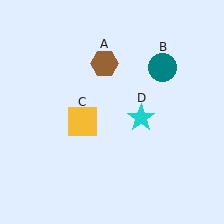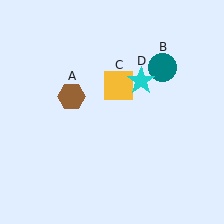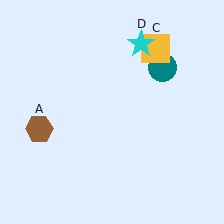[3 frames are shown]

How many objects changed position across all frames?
3 objects changed position: brown hexagon (object A), yellow square (object C), cyan star (object D).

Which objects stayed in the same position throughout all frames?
Teal circle (object B) remained stationary.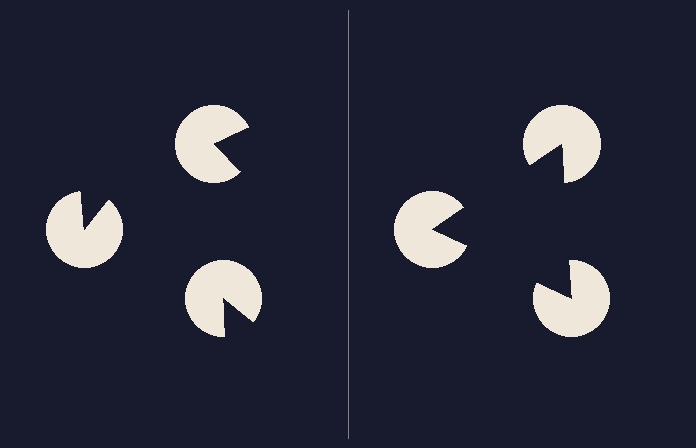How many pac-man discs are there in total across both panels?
6 — 3 on each side.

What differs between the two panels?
The pac-man discs are positioned identically on both sides; only the wedge orientations differ. On the right they align to a triangle; on the left they are misaligned.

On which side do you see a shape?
An illusory triangle appears on the right side. On the left side the wedge cuts are rotated, so no coherent shape forms.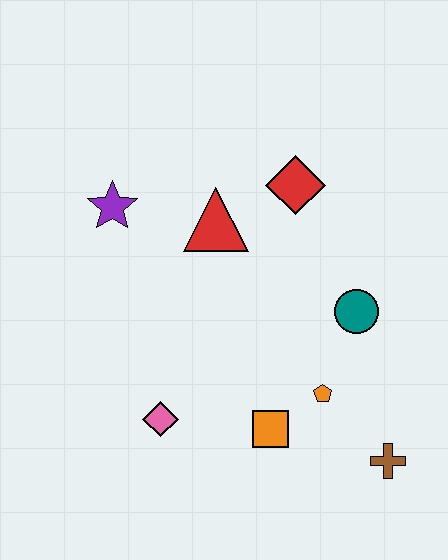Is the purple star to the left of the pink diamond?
Yes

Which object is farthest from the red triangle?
The brown cross is farthest from the red triangle.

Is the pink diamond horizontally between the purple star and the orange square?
Yes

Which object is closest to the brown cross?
The orange pentagon is closest to the brown cross.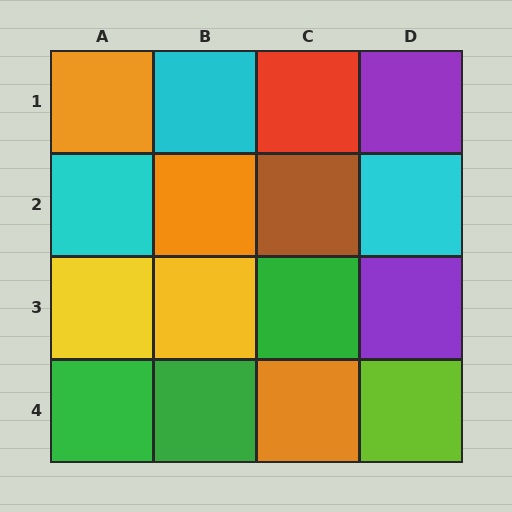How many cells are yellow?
2 cells are yellow.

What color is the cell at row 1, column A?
Orange.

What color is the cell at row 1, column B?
Cyan.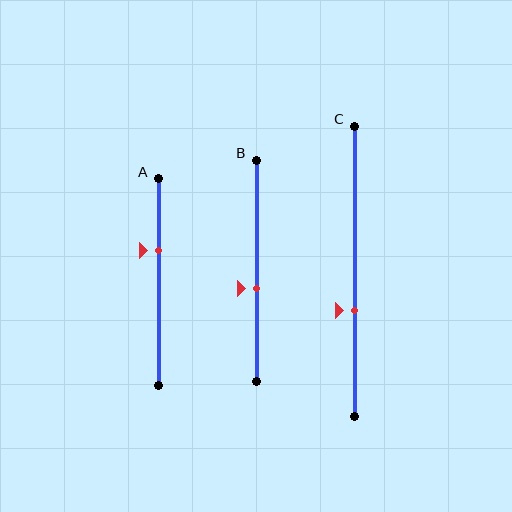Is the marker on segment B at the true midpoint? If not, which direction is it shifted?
No, the marker on segment B is shifted downward by about 8% of the segment length.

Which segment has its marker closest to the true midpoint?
Segment B has its marker closest to the true midpoint.